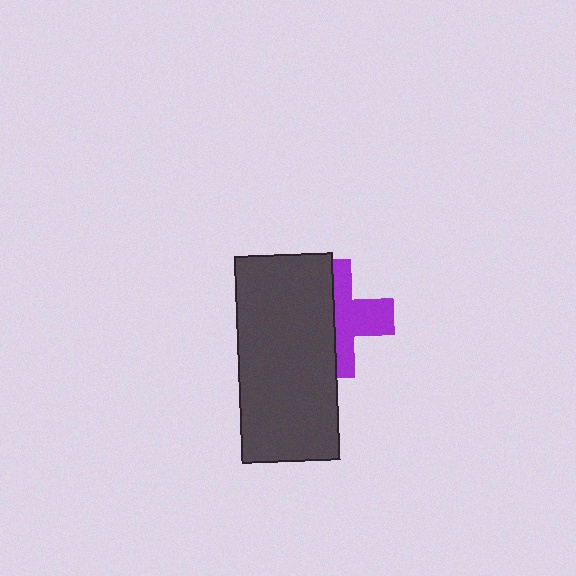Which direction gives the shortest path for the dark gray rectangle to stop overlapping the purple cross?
Moving left gives the shortest separation.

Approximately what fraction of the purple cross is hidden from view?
Roughly 50% of the purple cross is hidden behind the dark gray rectangle.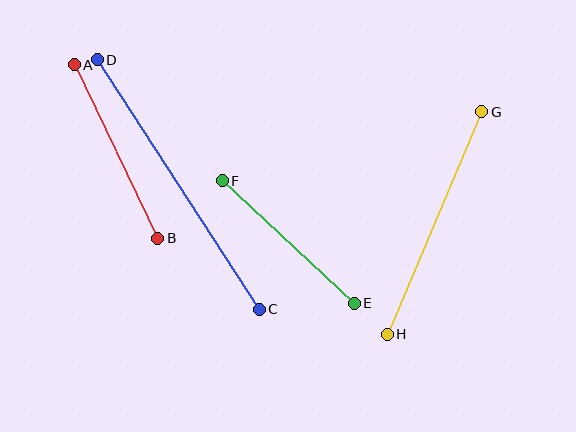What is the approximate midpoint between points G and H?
The midpoint is at approximately (434, 223) pixels.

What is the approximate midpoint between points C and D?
The midpoint is at approximately (178, 185) pixels.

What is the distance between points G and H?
The distance is approximately 242 pixels.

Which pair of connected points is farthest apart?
Points C and D are farthest apart.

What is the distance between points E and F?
The distance is approximately 180 pixels.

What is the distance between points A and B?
The distance is approximately 192 pixels.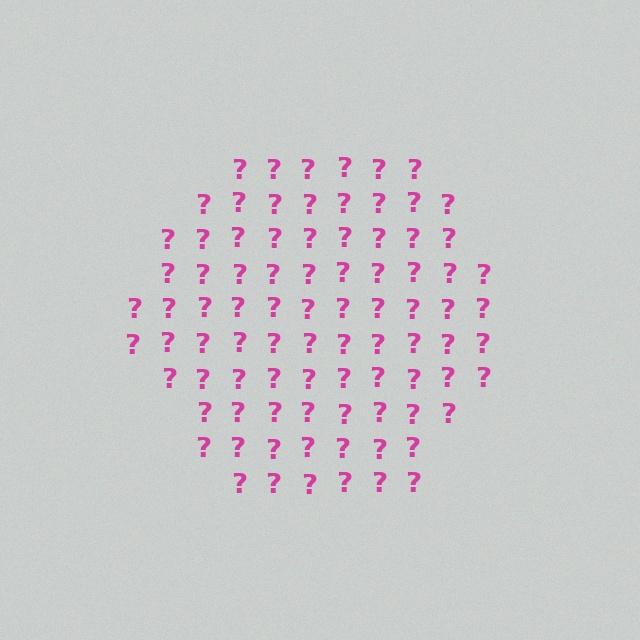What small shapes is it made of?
It is made of small question marks.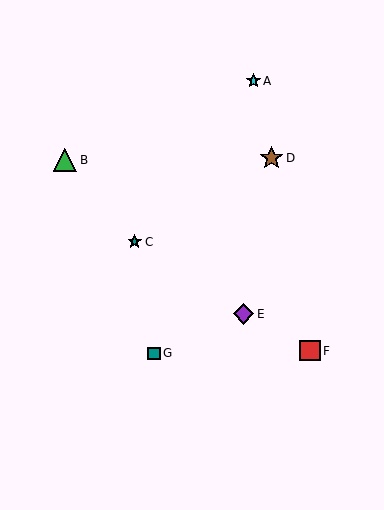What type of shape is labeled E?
Shape E is a purple diamond.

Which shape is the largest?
The green triangle (labeled B) is the largest.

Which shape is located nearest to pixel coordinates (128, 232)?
The teal star (labeled C) at (135, 242) is nearest to that location.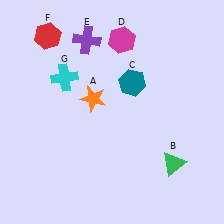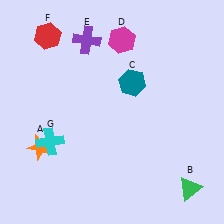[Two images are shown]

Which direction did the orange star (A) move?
The orange star (A) moved left.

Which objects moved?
The objects that moved are: the orange star (A), the green triangle (B), the cyan cross (G).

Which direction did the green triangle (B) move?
The green triangle (B) moved down.